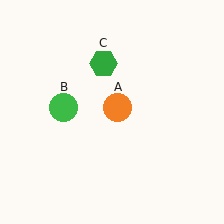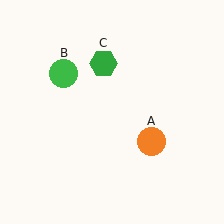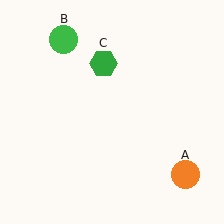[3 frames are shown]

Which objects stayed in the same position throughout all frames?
Green hexagon (object C) remained stationary.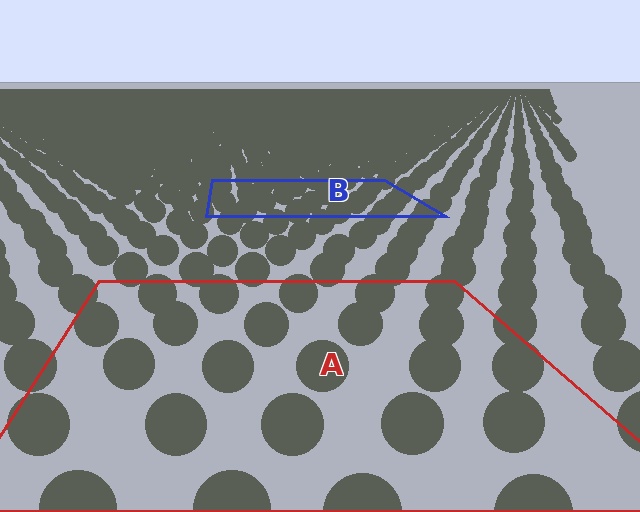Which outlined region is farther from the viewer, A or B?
Region B is farther from the viewer — the texture elements inside it appear smaller and more densely packed.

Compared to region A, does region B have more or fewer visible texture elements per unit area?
Region B has more texture elements per unit area — they are packed more densely because it is farther away.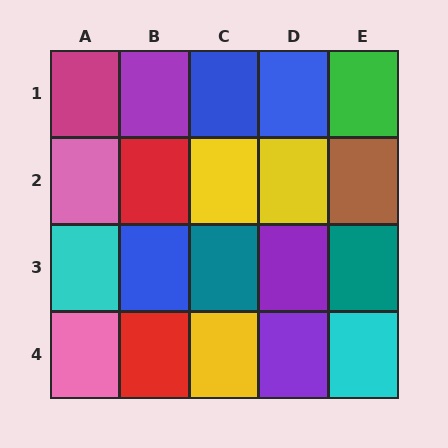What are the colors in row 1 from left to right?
Magenta, purple, blue, blue, green.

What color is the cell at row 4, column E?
Cyan.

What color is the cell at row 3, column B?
Blue.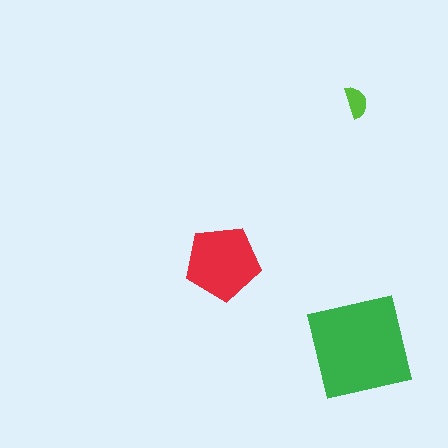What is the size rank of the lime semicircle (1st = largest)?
3rd.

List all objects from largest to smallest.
The green square, the red pentagon, the lime semicircle.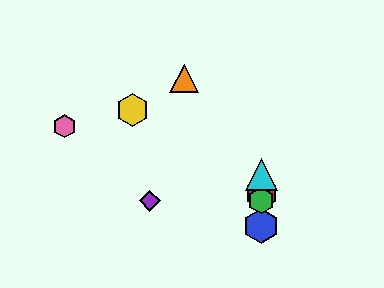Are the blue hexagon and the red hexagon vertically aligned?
Yes, both are at x≈261.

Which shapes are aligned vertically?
The red hexagon, the blue hexagon, the green hexagon, the cyan triangle are aligned vertically.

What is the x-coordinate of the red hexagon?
The red hexagon is at x≈261.